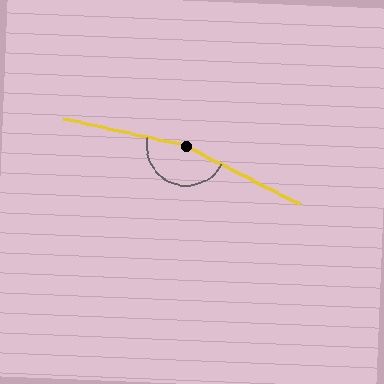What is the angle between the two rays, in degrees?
Approximately 166 degrees.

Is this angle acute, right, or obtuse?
It is obtuse.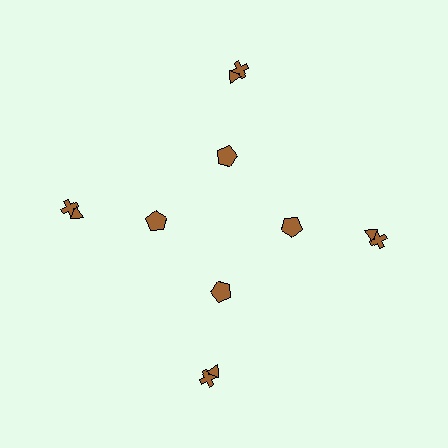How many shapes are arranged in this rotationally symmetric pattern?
There are 12 shapes, arranged in 4 groups of 3.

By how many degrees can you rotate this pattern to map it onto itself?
The pattern maps onto itself every 90 degrees of rotation.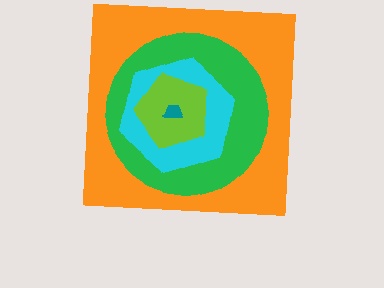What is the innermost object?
The teal trapezoid.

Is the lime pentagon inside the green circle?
Yes.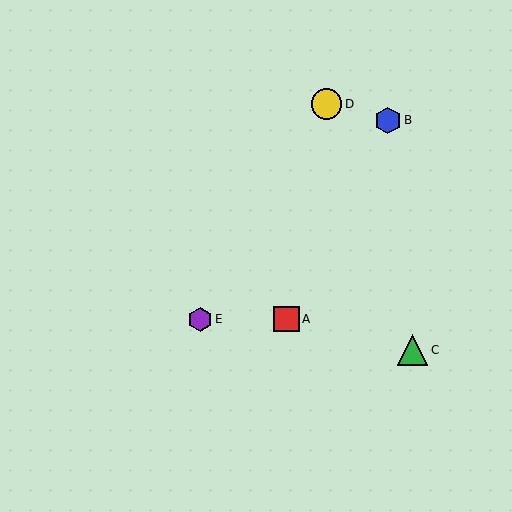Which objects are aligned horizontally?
Objects A, E are aligned horizontally.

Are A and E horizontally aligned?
Yes, both are at y≈319.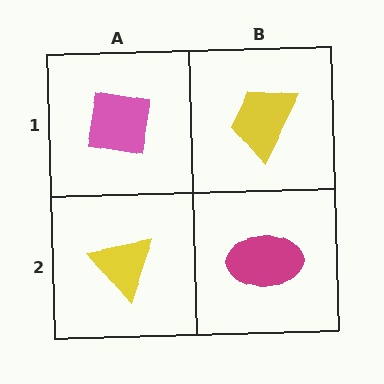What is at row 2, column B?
A magenta ellipse.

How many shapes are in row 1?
2 shapes.